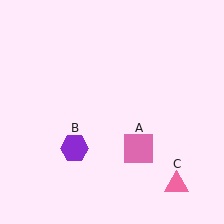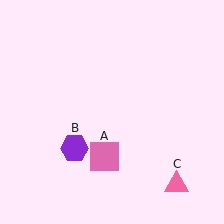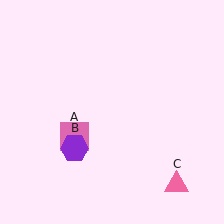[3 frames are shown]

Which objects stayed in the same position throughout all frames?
Purple hexagon (object B) and pink triangle (object C) remained stationary.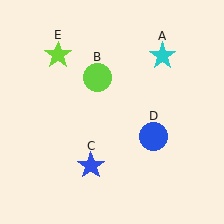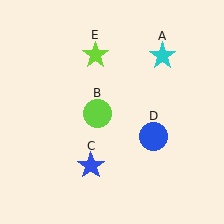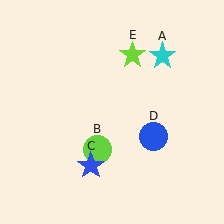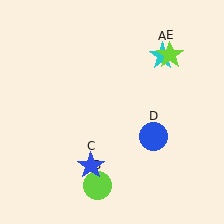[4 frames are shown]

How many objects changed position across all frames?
2 objects changed position: lime circle (object B), lime star (object E).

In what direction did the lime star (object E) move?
The lime star (object E) moved right.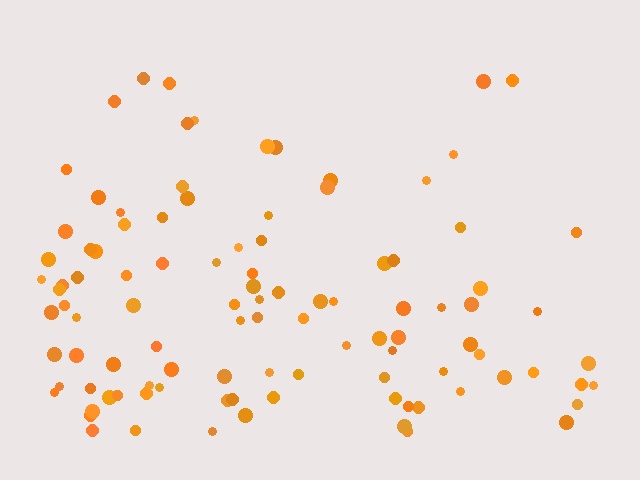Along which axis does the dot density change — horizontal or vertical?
Vertical.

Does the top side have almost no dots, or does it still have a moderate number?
Still a moderate number, just noticeably fewer than the bottom.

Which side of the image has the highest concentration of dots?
The bottom.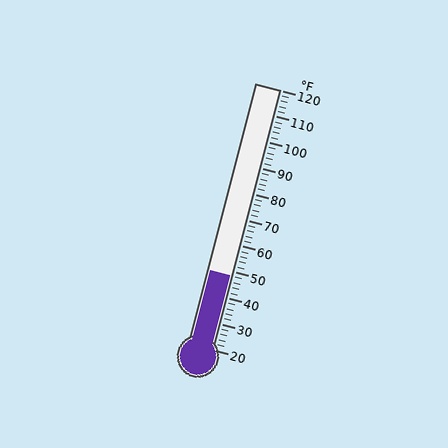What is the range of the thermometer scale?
The thermometer scale ranges from 20°F to 120°F.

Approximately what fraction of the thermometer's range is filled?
The thermometer is filled to approximately 30% of its range.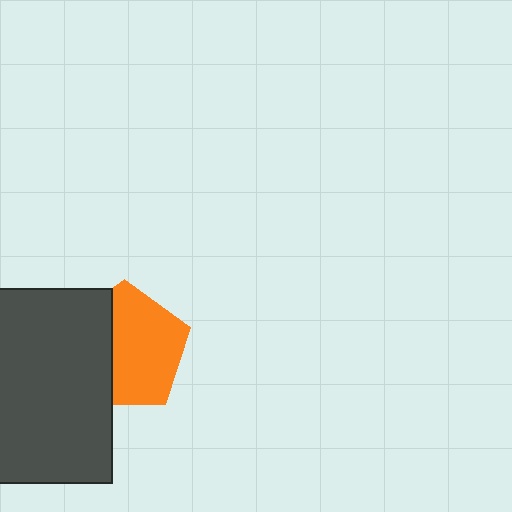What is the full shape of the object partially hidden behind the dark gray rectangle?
The partially hidden object is an orange pentagon.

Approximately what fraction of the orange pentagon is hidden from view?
Roughly 38% of the orange pentagon is hidden behind the dark gray rectangle.